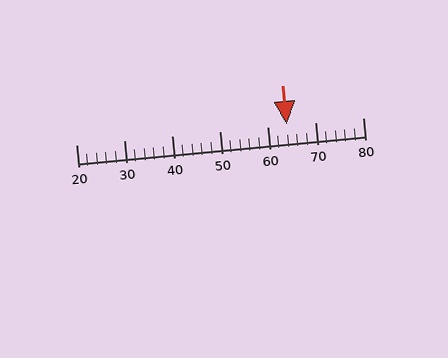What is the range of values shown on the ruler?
The ruler shows values from 20 to 80.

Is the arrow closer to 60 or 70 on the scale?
The arrow is closer to 60.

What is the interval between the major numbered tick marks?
The major tick marks are spaced 10 units apart.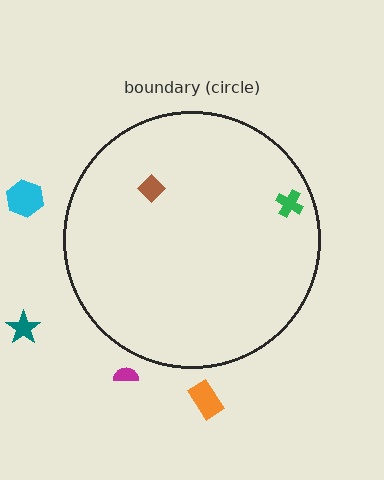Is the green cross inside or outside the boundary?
Inside.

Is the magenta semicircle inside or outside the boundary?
Outside.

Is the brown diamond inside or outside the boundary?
Inside.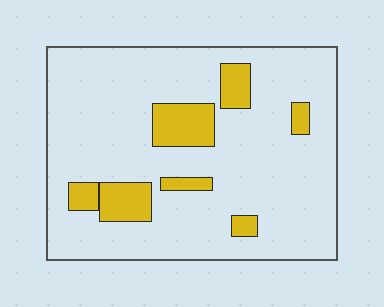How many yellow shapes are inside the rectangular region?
7.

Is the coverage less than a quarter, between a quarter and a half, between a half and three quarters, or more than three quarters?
Less than a quarter.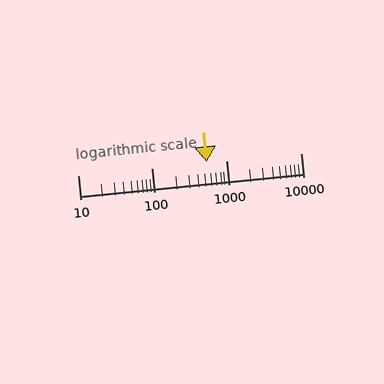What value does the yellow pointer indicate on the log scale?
The pointer indicates approximately 540.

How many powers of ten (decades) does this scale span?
The scale spans 3 decades, from 10 to 10000.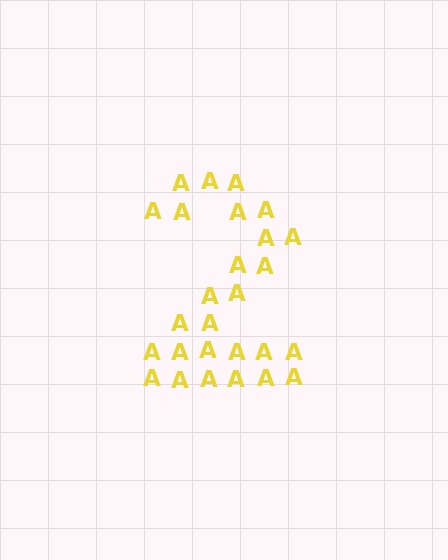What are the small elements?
The small elements are letter A's.